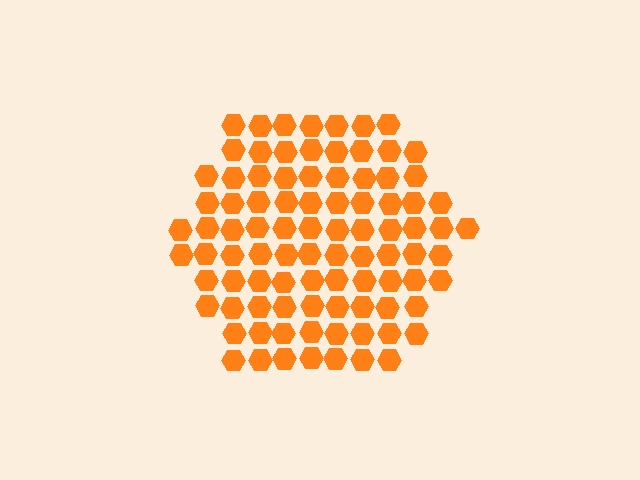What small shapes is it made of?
It is made of small hexagons.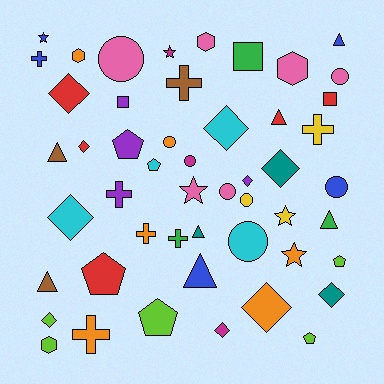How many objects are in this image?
There are 50 objects.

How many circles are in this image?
There are 8 circles.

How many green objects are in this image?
There are 3 green objects.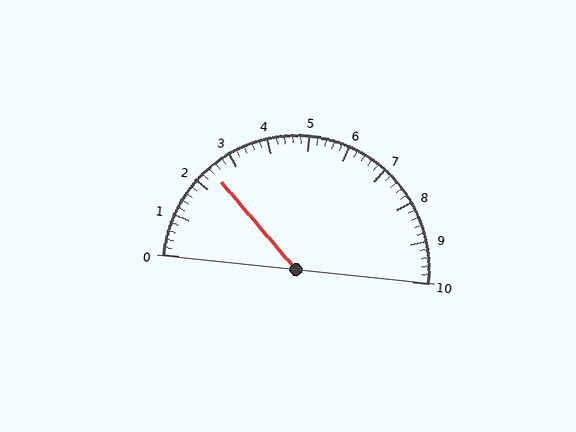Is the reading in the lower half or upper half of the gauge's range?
The reading is in the lower half of the range (0 to 10).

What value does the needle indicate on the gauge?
The needle indicates approximately 2.4.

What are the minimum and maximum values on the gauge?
The gauge ranges from 0 to 10.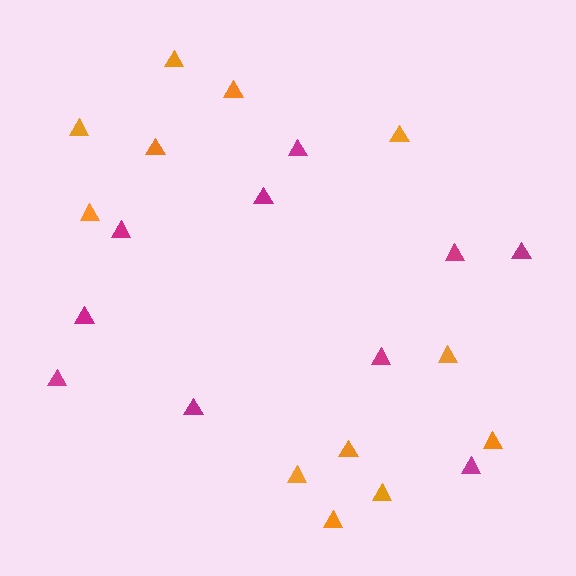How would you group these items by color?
There are 2 groups: one group of orange triangles (12) and one group of magenta triangles (10).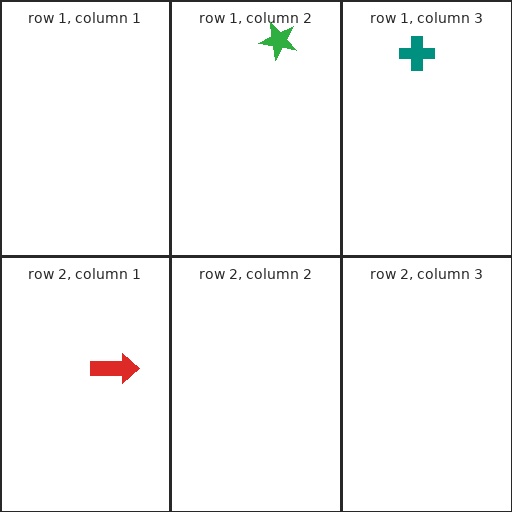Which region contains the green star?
The row 1, column 2 region.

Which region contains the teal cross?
The row 1, column 3 region.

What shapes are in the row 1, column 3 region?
The teal cross.